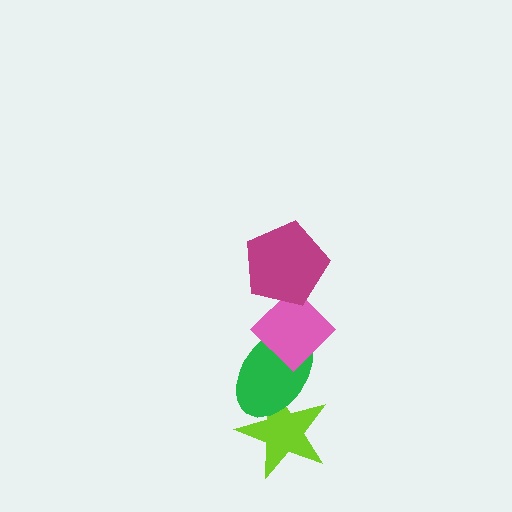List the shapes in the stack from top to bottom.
From top to bottom: the magenta pentagon, the pink diamond, the green ellipse, the lime star.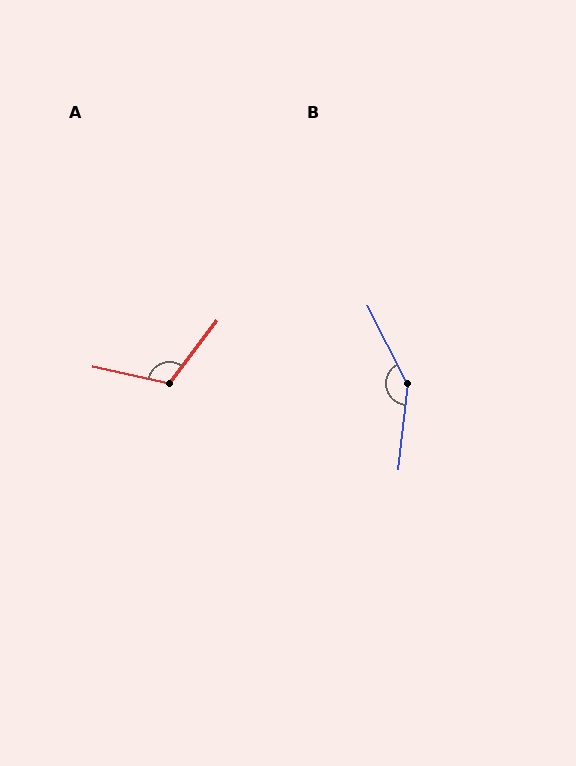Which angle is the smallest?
A, at approximately 114 degrees.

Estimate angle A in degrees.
Approximately 114 degrees.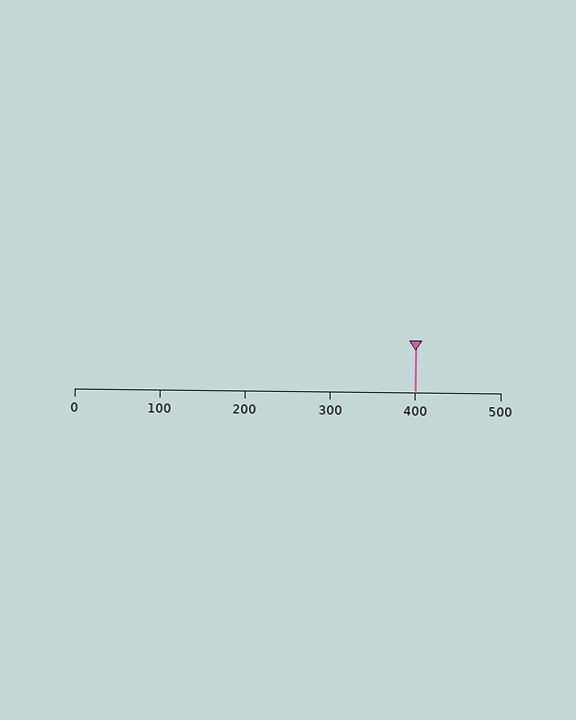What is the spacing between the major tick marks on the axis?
The major ticks are spaced 100 apart.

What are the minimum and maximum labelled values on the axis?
The axis runs from 0 to 500.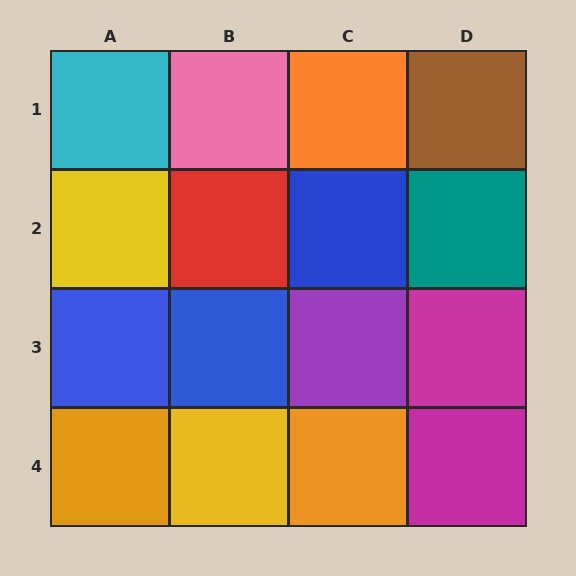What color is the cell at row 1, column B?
Pink.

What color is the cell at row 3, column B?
Blue.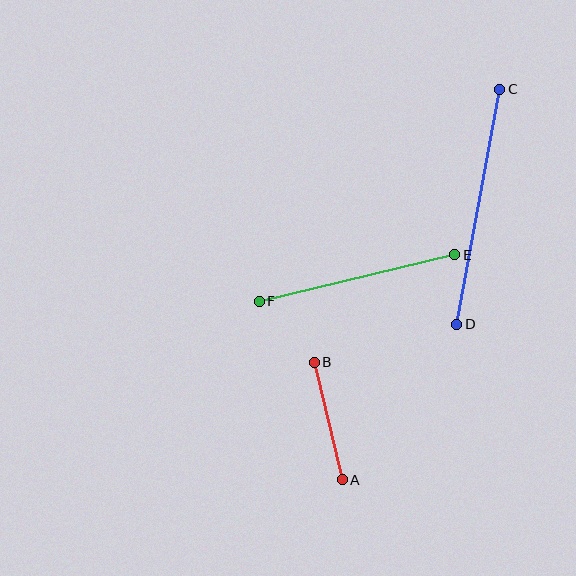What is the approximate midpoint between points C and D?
The midpoint is at approximately (478, 207) pixels.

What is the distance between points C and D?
The distance is approximately 239 pixels.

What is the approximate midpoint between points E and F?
The midpoint is at approximately (357, 278) pixels.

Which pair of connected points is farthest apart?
Points C and D are farthest apart.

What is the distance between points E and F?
The distance is approximately 201 pixels.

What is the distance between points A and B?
The distance is approximately 120 pixels.